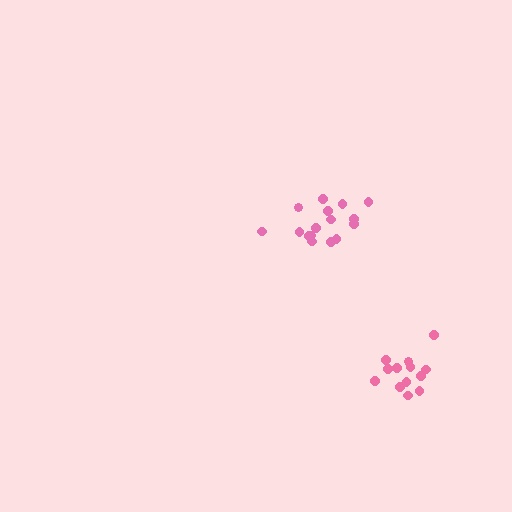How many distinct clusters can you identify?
There are 2 distinct clusters.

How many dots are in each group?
Group 1: 16 dots, Group 2: 13 dots (29 total).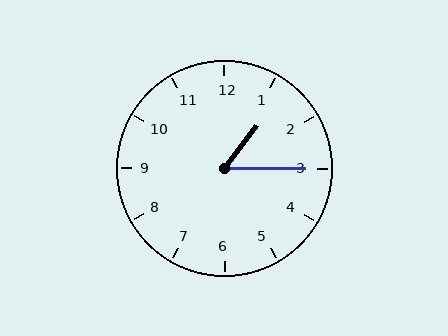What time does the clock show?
1:15.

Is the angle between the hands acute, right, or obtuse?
It is acute.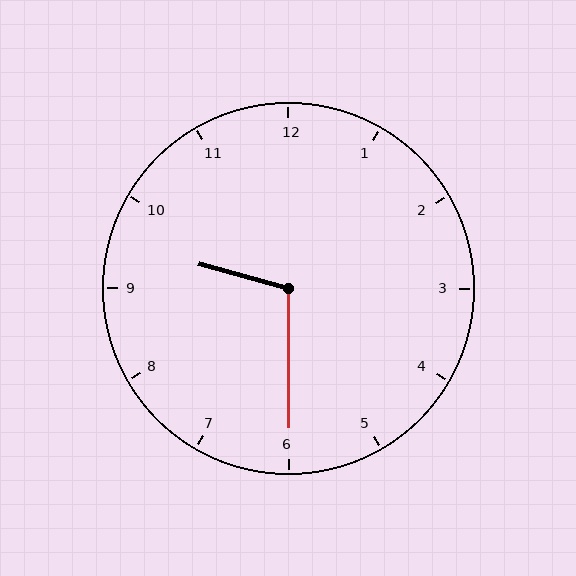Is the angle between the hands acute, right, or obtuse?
It is obtuse.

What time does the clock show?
9:30.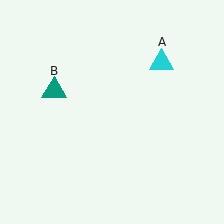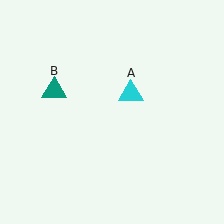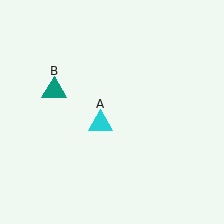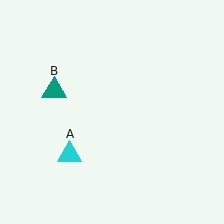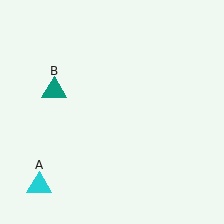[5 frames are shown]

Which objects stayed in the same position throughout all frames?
Teal triangle (object B) remained stationary.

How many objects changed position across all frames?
1 object changed position: cyan triangle (object A).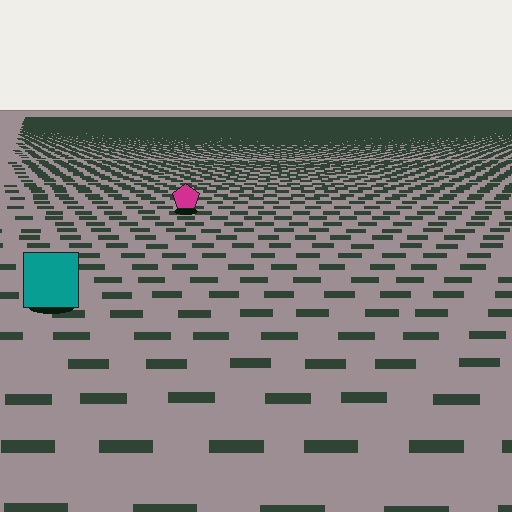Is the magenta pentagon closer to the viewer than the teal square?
No. The teal square is closer — you can tell from the texture gradient: the ground texture is coarser near it.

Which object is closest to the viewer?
The teal square is closest. The texture marks near it are larger and more spread out.